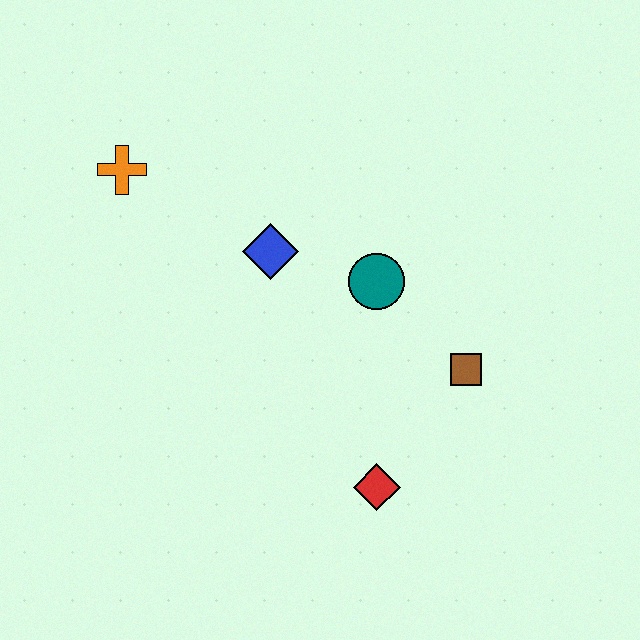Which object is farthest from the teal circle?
The orange cross is farthest from the teal circle.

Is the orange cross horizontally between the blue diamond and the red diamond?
No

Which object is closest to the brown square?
The teal circle is closest to the brown square.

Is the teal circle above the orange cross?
No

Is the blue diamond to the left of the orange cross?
No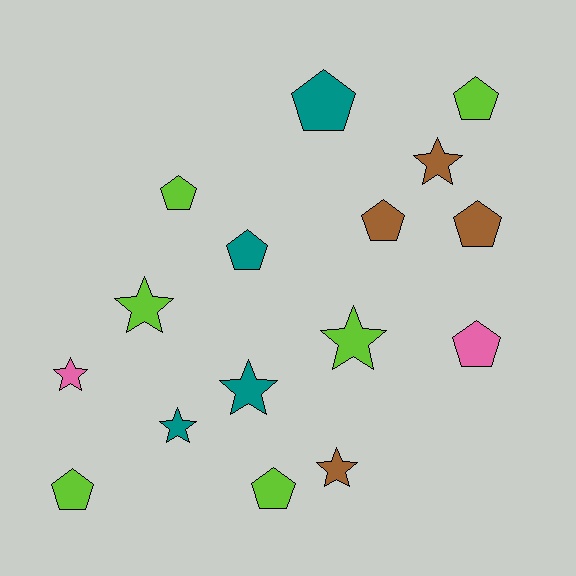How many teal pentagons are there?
There are 2 teal pentagons.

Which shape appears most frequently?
Pentagon, with 9 objects.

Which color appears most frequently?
Lime, with 6 objects.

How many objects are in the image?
There are 16 objects.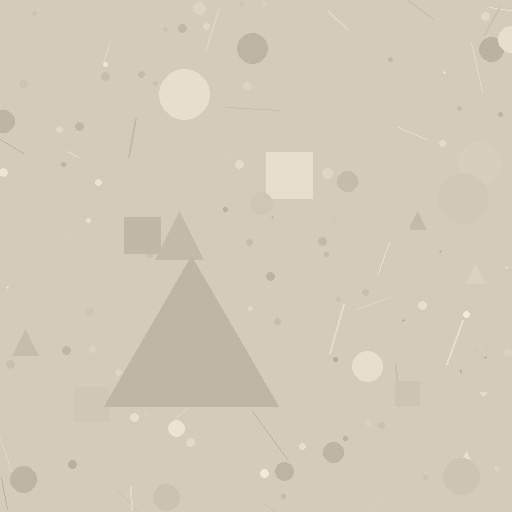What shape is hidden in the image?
A triangle is hidden in the image.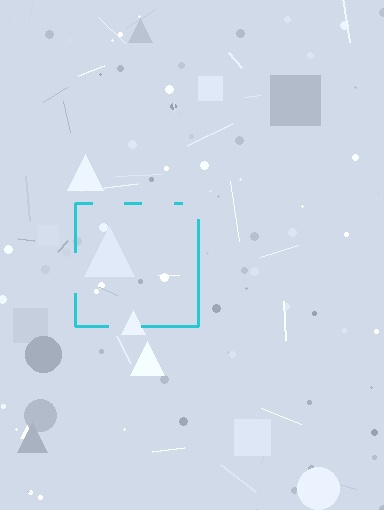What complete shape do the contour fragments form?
The contour fragments form a square.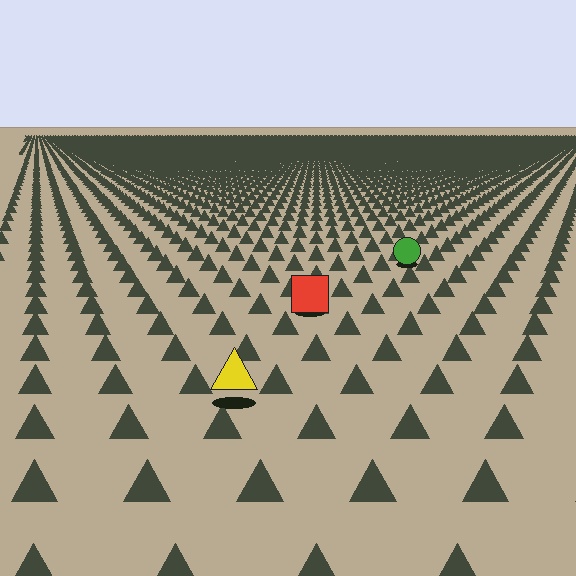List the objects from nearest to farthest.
From nearest to farthest: the yellow triangle, the red square, the green circle.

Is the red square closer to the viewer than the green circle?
Yes. The red square is closer — you can tell from the texture gradient: the ground texture is coarser near it.